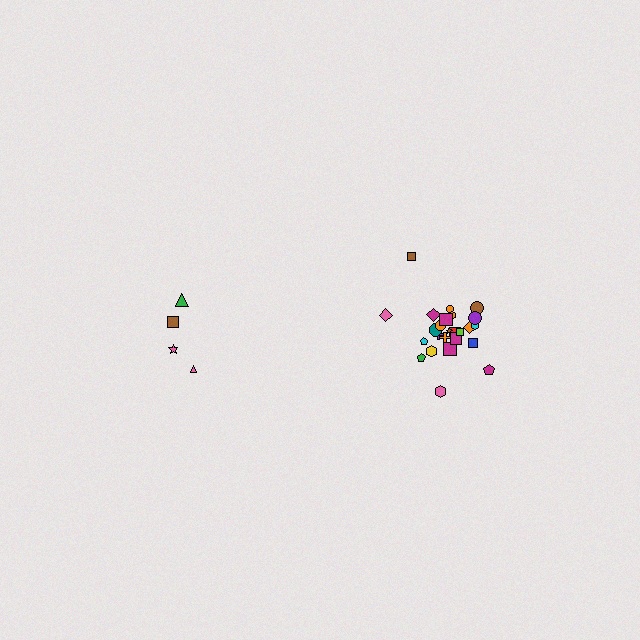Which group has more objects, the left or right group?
The right group.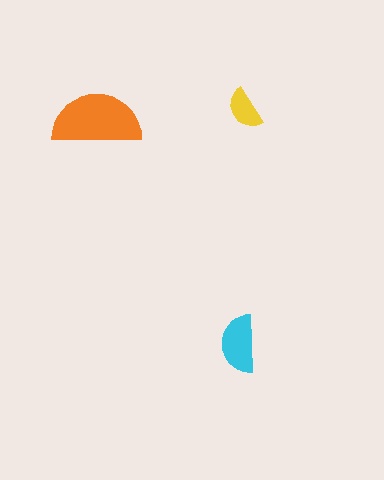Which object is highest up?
The yellow semicircle is topmost.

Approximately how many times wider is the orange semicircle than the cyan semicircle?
About 1.5 times wider.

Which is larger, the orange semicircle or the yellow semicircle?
The orange one.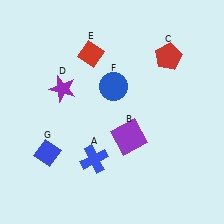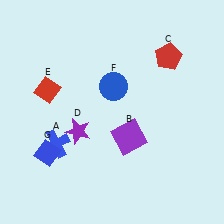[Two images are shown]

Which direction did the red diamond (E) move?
The red diamond (E) moved left.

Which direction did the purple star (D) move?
The purple star (D) moved down.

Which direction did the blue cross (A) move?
The blue cross (A) moved left.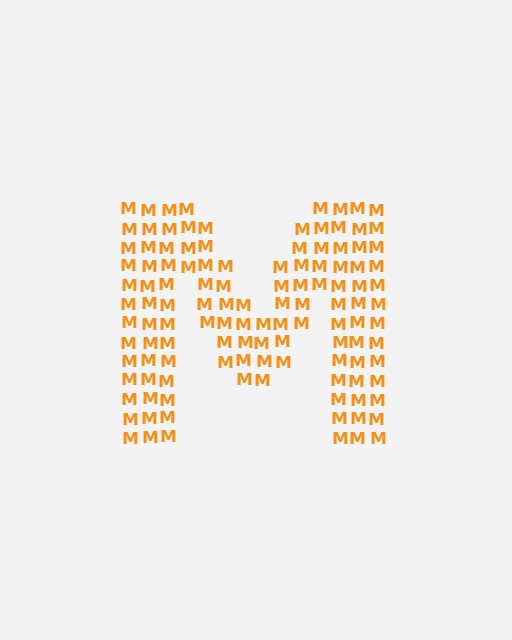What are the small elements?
The small elements are letter M's.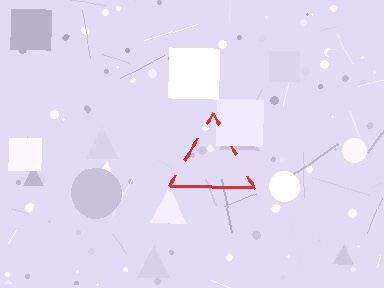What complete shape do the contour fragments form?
The contour fragments form a triangle.